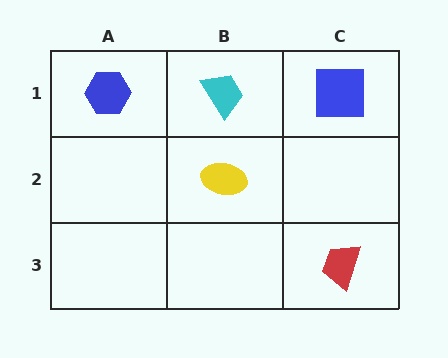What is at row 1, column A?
A blue hexagon.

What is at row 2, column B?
A yellow ellipse.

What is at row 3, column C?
A red trapezoid.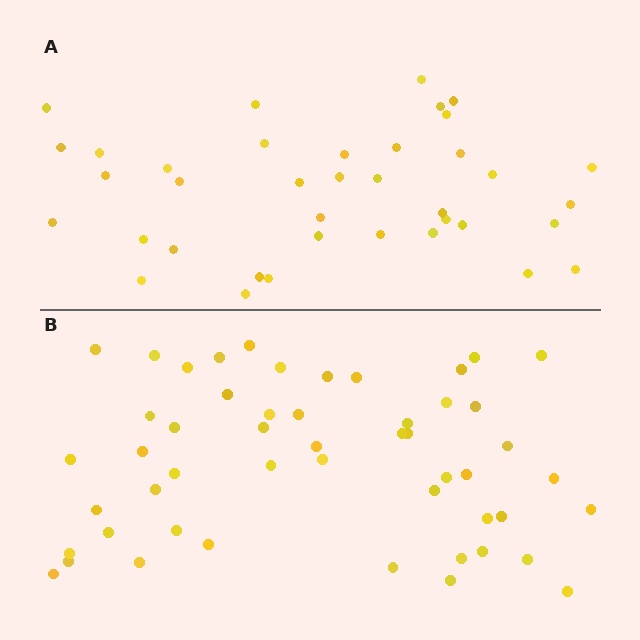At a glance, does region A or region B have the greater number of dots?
Region B (the bottom region) has more dots.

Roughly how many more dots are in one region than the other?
Region B has approximately 15 more dots than region A.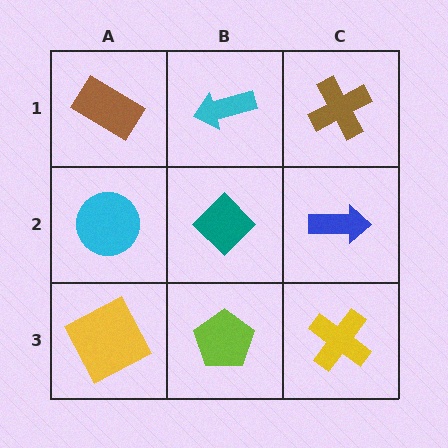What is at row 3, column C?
A yellow cross.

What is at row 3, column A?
A yellow square.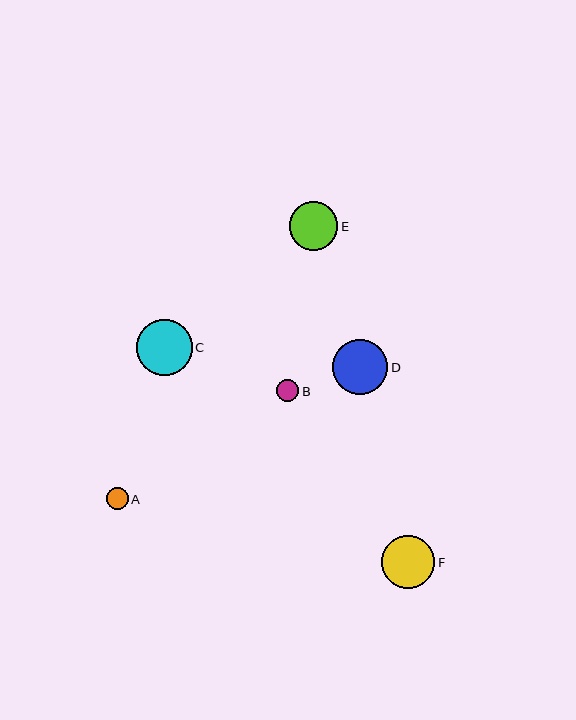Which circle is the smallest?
Circle A is the smallest with a size of approximately 22 pixels.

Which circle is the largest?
Circle C is the largest with a size of approximately 56 pixels.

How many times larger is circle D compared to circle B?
Circle D is approximately 2.5 times the size of circle B.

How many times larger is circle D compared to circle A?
Circle D is approximately 2.5 times the size of circle A.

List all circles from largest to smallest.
From largest to smallest: C, D, F, E, B, A.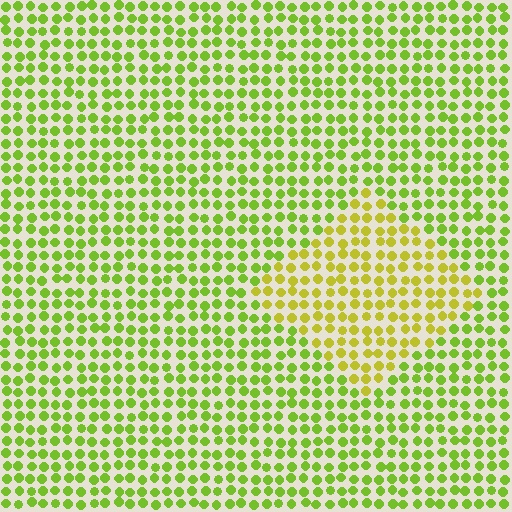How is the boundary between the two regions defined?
The boundary is defined purely by a slight shift in hue (about 29 degrees). Spacing, size, and orientation are identical on both sides.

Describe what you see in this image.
The image is filled with small lime elements in a uniform arrangement. A diamond-shaped region is visible where the elements are tinted to a slightly different hue, forming a subtle color boundary.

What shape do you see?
I see a diamond.